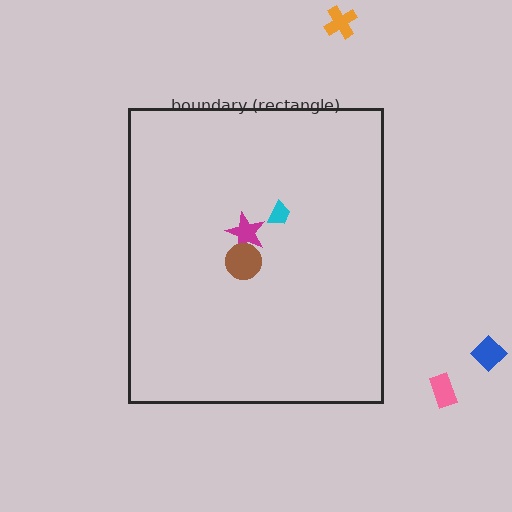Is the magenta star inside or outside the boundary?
Inside.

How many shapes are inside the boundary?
3 inside, 3 outside.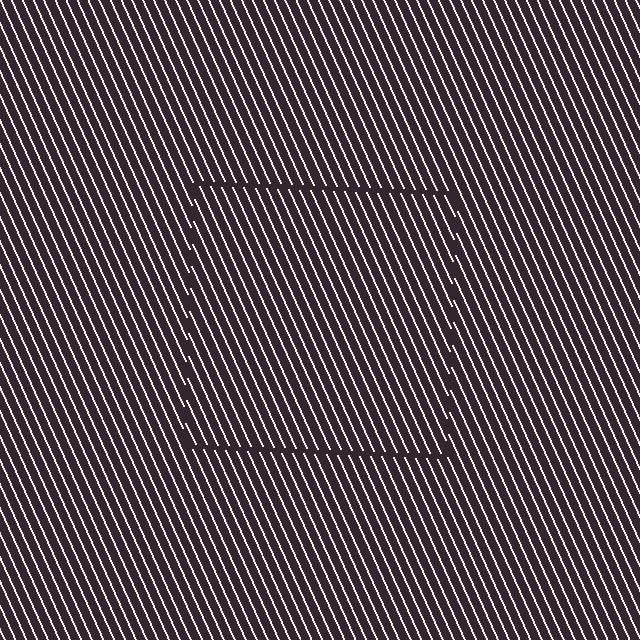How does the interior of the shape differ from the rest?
The interior of the shape contains the same grating, shifted by half a period — the contour is defined by the phase discontinuity where line-ends from the inner and outer gratings abut.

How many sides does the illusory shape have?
4 sides — the line-ends trace a square.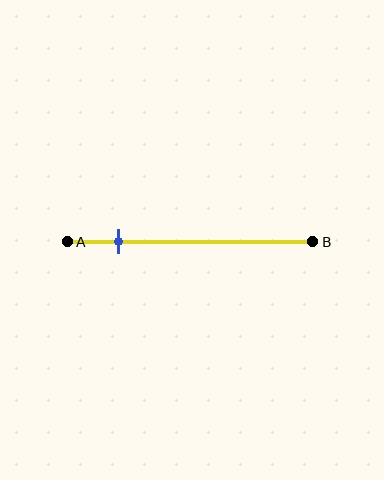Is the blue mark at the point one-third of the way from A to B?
No, the mark is at about 20% from A, not at the 33% one-third point.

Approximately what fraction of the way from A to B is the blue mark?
The blue mark is approximately 20% of the way from A to B.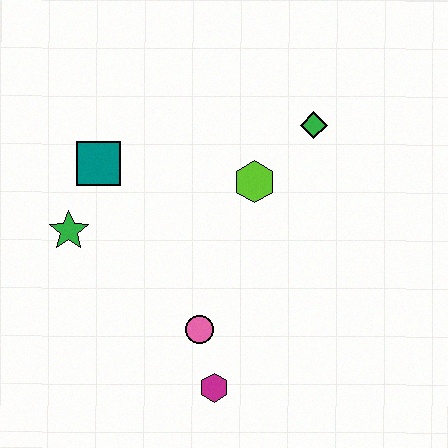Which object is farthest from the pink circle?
The green diamond is farthest from the pink circle.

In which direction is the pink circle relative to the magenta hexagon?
The pink circle is above the magenta hexagon.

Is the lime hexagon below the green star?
No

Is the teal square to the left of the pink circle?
Yes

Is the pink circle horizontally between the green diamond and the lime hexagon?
No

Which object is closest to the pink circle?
The magenta hexagon is closest to the pink circle.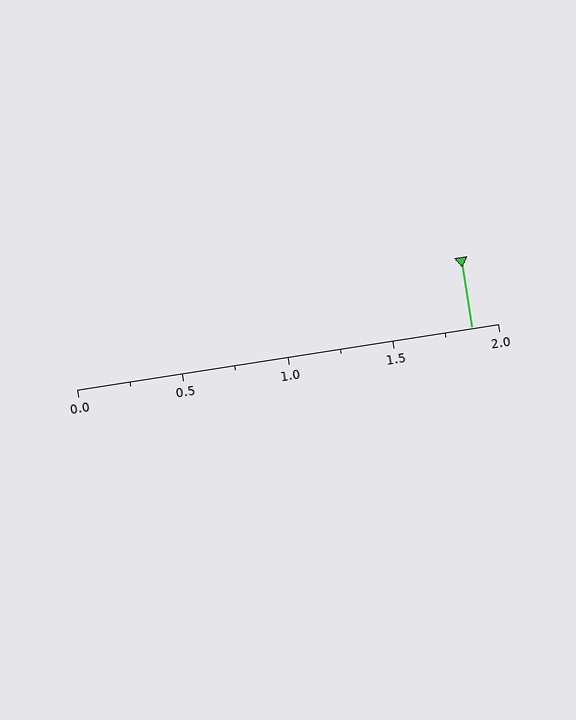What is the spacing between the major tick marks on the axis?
The major ticks are spaced 0.5 apart.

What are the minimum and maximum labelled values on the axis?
The axis runs from 0.0 to 2.0.